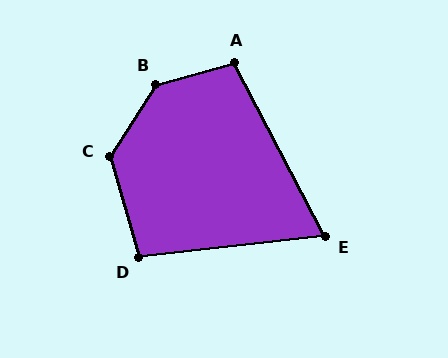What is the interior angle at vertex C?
Approximately 132 degrees (obtuse).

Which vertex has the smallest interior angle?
E, at approximately 69 degrees.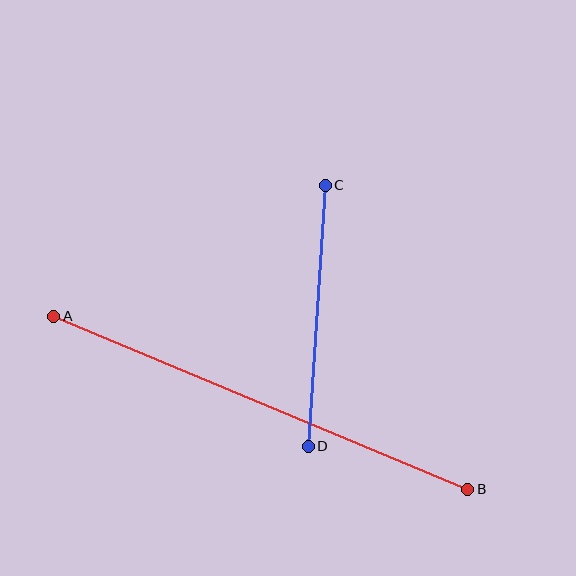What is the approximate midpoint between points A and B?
The midpoint is at approximately (261, 403) pixels.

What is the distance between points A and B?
The distance is approximately 448 pixels.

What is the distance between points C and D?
The distance is approximately 262 pixels.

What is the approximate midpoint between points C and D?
The midpoint is at approximately (317, 316) pixels.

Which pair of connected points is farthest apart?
Points A and B are farthest apart.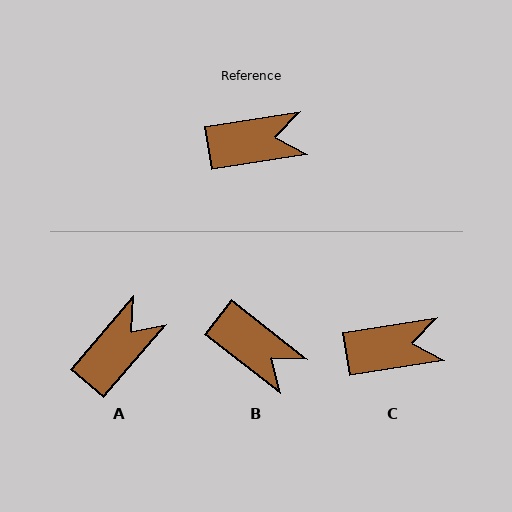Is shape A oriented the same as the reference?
No, it is off by about 40 degrees.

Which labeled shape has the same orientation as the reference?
C.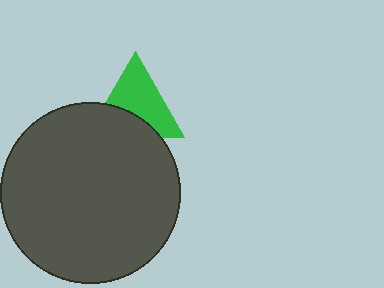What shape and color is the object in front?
The object in front is a dark gray circle.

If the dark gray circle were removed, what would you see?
You would see the complete green triangle.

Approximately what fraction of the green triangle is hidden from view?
Roughly 37% of the green triangle is hidden behind the dark gray circle.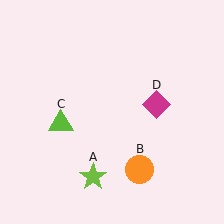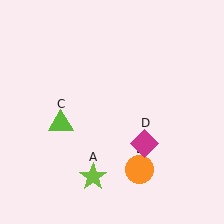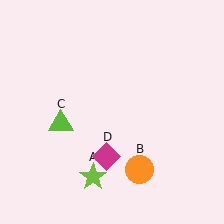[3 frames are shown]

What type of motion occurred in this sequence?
The magenta diamond (object D) rotated clockwise around the center of the scene.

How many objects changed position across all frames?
1 object changed position: magenta diamond (object D).